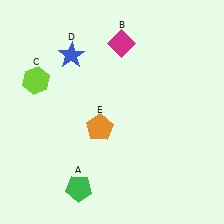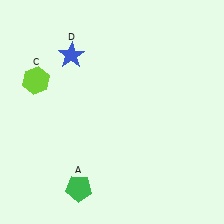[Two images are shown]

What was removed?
The magenta diamond (B), the orange pentagon (E) were removed in Image 2.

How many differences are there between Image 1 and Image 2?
There are 2 differences between the two images.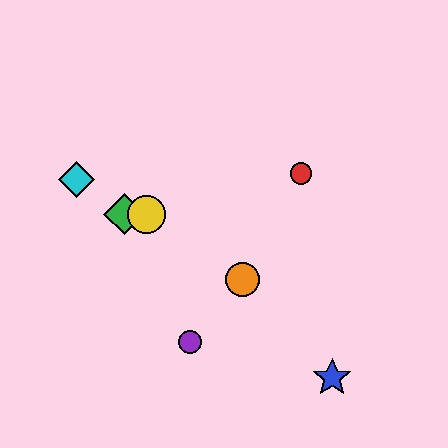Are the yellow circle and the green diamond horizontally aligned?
Yes, both are at y≈214.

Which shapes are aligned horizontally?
The green diamond, the yellow circle are aligned horizontally.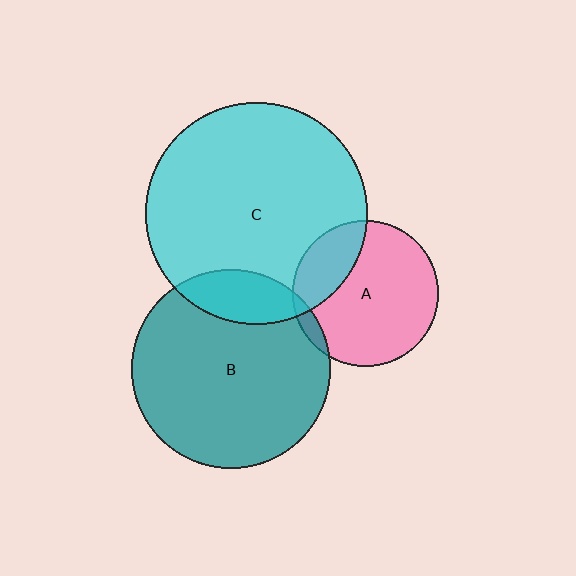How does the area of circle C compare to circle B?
Approximately 1.2 times.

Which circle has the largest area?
Circle C (cyan).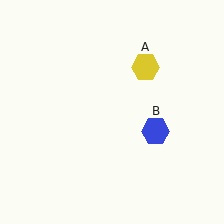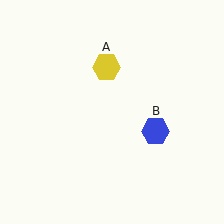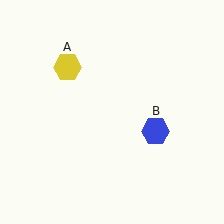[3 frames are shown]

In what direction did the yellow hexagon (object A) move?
The yellow hexagon (object A) moved left.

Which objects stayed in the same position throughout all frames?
Blue hexagon (object B) remained stationary.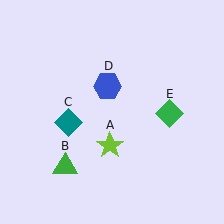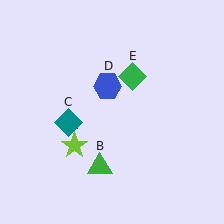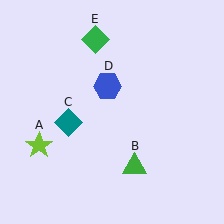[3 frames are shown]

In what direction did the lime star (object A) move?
The lime star (object A) moved left.